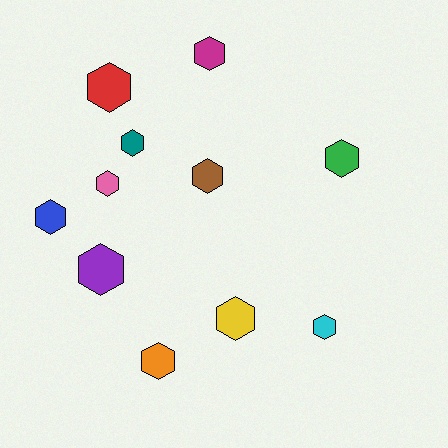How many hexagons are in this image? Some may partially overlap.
There are 11 hexagons.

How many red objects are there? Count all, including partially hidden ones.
There is 1 red object.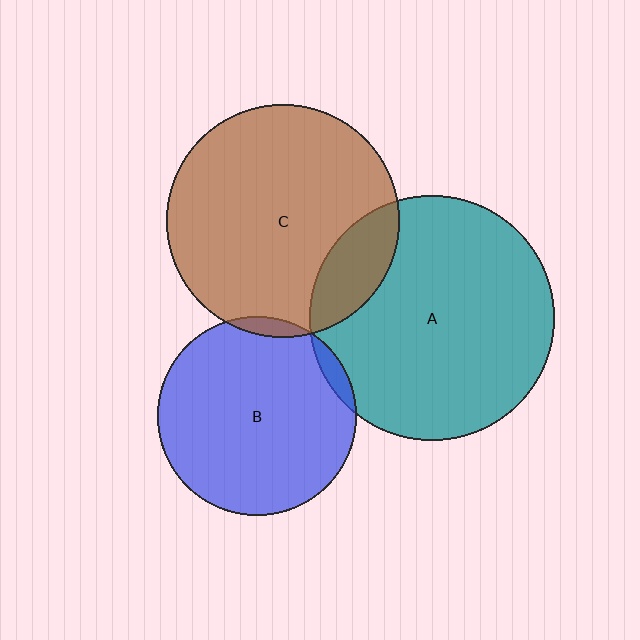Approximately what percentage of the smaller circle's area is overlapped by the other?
Approximately 5%.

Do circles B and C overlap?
Yes.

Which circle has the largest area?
Circle A (teal).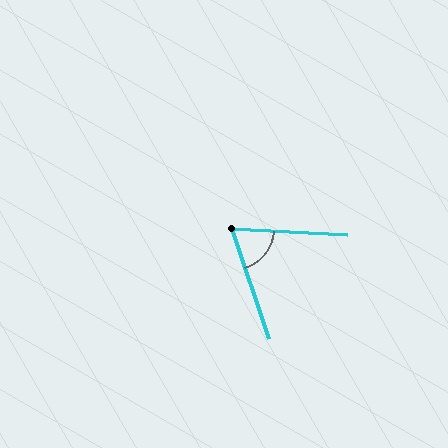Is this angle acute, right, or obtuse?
It is acute.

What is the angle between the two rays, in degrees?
Approximately 69 degrees.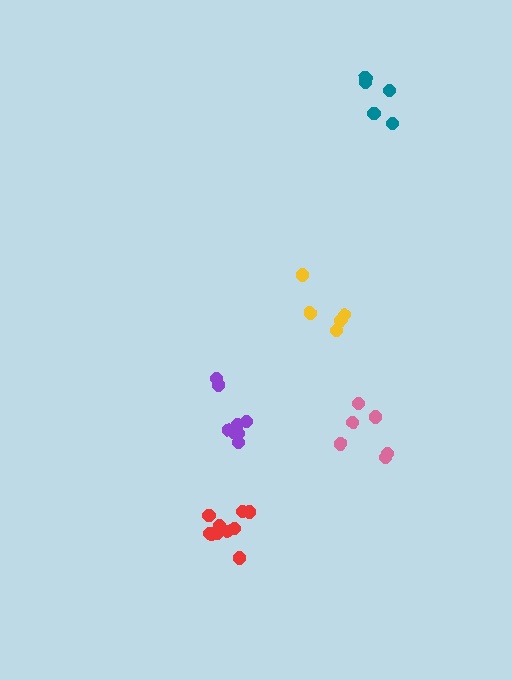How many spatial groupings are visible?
There are 5 spatial groupings.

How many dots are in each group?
Group 1: 6 dots, Group 2: 5 dots, Group 3: 10 dots, Group 4: 5 dots, Group 5: 8 dots (34 total).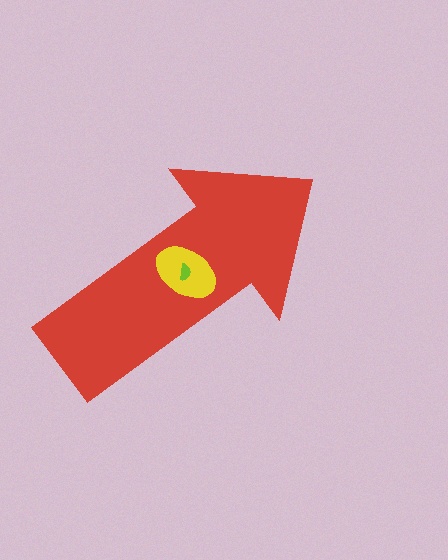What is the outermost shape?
The red arrow.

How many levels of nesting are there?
3.